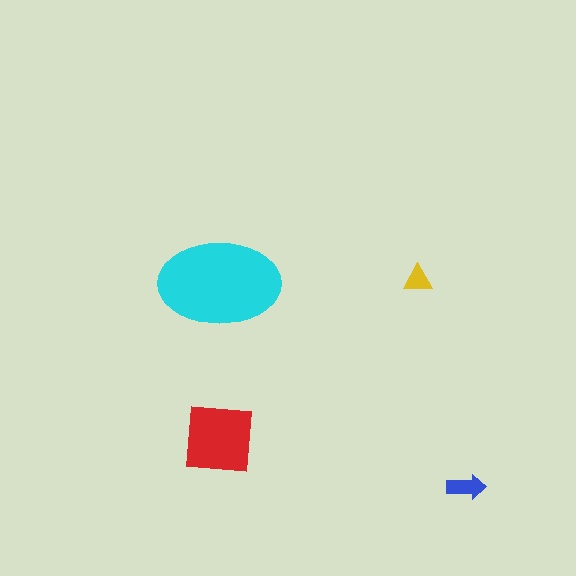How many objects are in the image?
There are 4 objects in the image.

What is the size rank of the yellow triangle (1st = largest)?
4th.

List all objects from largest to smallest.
The cyan ellipse, the red square, the blue arrow, the yellow triangle.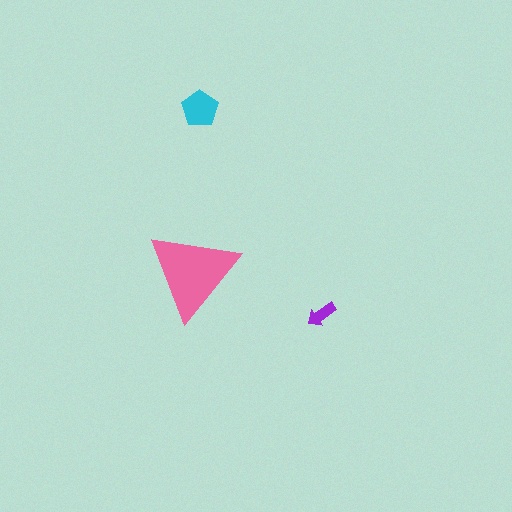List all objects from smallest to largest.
The purple arrow, the cyan pentagon, the pink triangle.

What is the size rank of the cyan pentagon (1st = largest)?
2nd.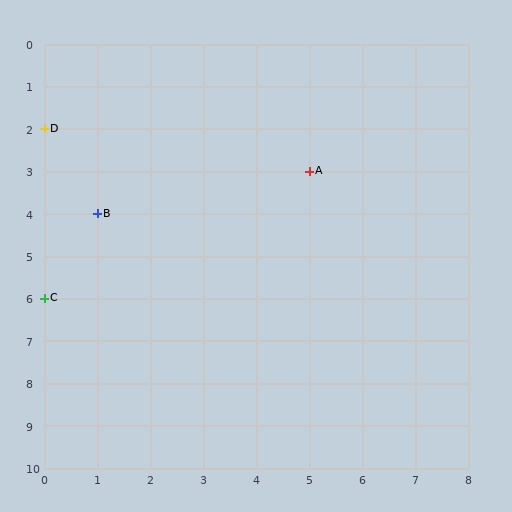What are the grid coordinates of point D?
Point D is at grid coordinates (0, 2).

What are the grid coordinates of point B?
Point B is at grid coordinates (1, 4).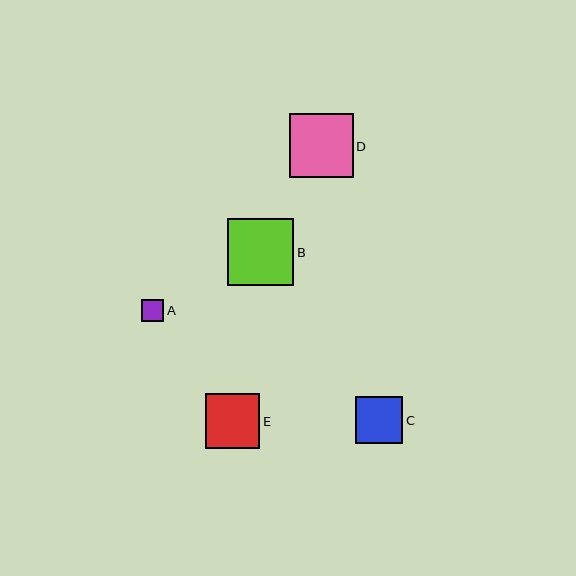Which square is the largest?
Square B is the largest with a size of approximately 67 pixels.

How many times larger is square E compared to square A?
Square E is approximately 2.5 times the size of square A.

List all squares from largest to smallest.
From largest to smallest: B, D, E, C, A.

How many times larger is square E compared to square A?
Square E is approximately 2.5 times the size of square A.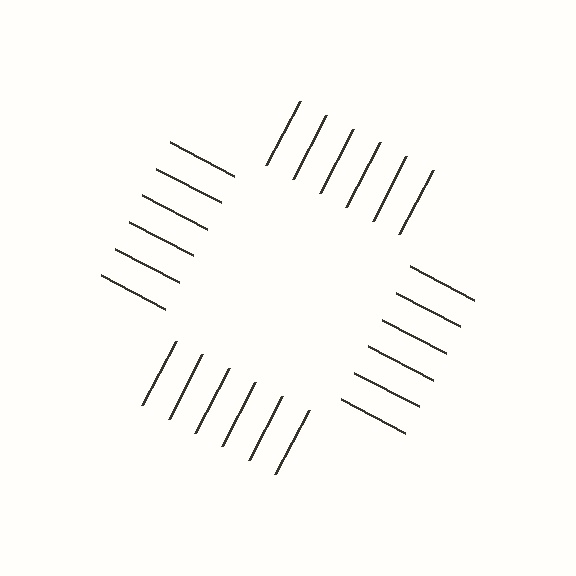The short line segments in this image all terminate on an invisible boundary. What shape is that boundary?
An illusory square — the line segments terminate on its edges but no continuous stroke is drawn.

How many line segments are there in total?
24 — 6 along each of the 4 edges.